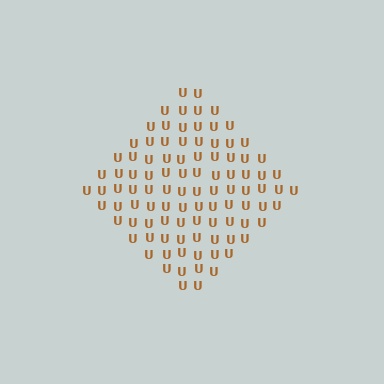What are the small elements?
The small elements are letter U's.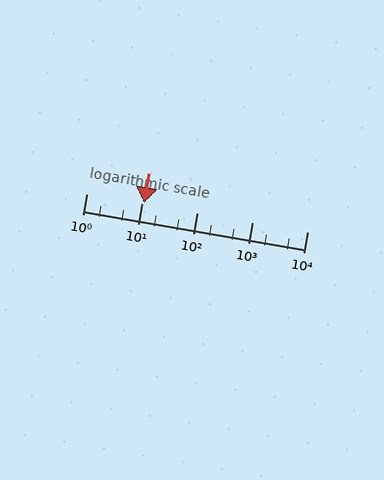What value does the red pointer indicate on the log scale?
The pointer indicates approximately 11.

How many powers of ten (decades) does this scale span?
The scale spans 4 decades, from 1 to 10000.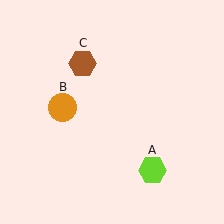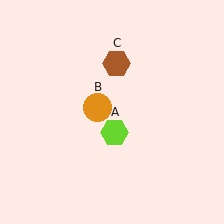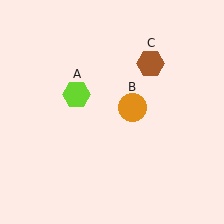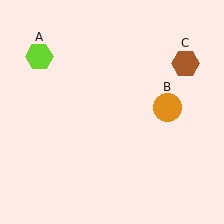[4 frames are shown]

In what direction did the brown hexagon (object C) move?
The brown hexagon (object C) moved right.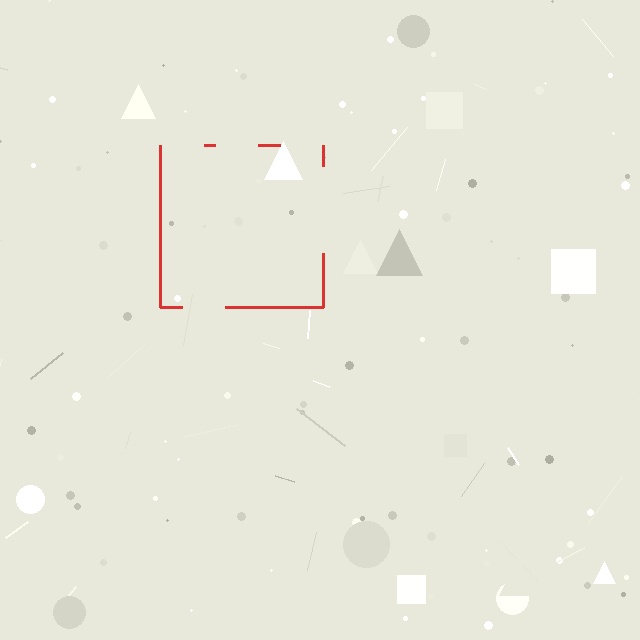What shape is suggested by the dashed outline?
The dashed outline suggests a square.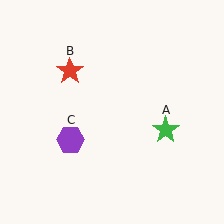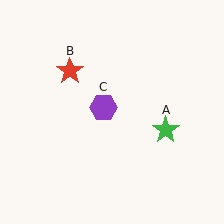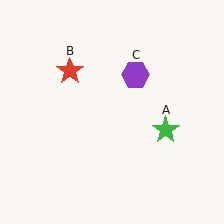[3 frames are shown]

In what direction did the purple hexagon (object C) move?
The purple hexagon (object C) moved up and to the right.